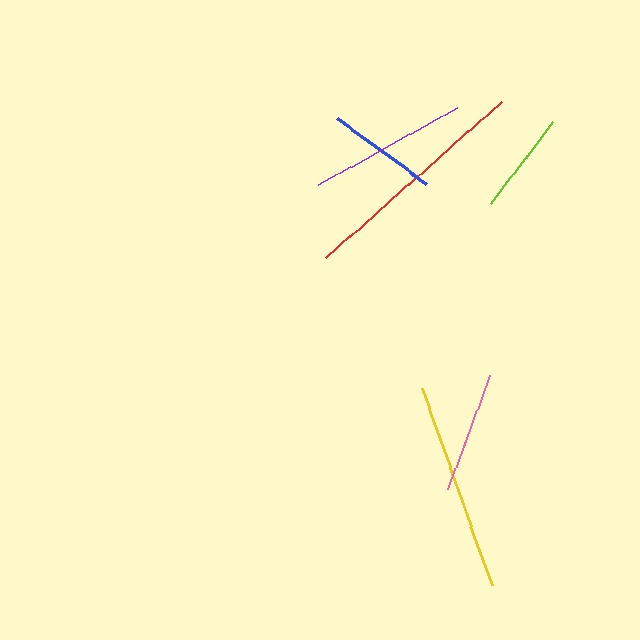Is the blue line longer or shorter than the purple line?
The purple line is longer than the blue line.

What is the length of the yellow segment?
The yellow segment is approximately 209 pixels long.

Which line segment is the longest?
The red line is the longest at approximately 235 pixels.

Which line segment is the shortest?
The lime line is the shortest at approximately 103 pixels.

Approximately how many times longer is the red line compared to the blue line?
The red line is approximately 2.2 times the length of the blue line.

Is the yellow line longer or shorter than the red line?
The red line is longer than the yellow line.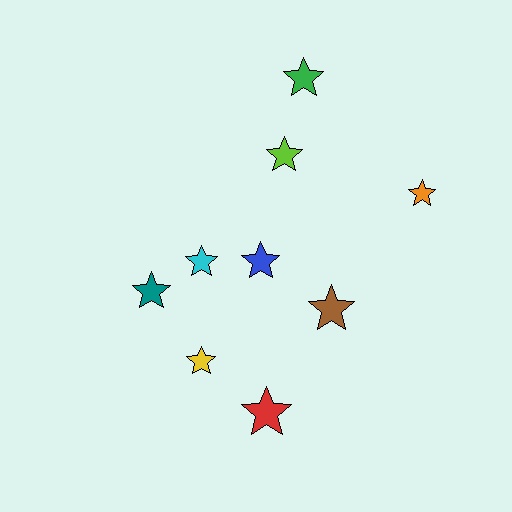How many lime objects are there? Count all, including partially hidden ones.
There is 1 lime object.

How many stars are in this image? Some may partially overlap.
There are 9 stars.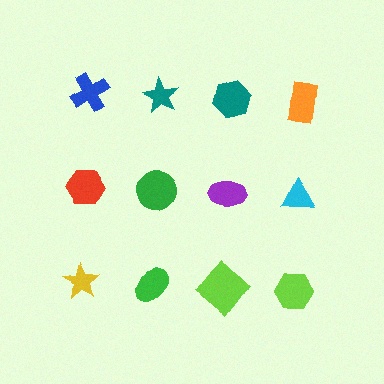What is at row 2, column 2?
A green circle.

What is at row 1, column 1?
A blue cross.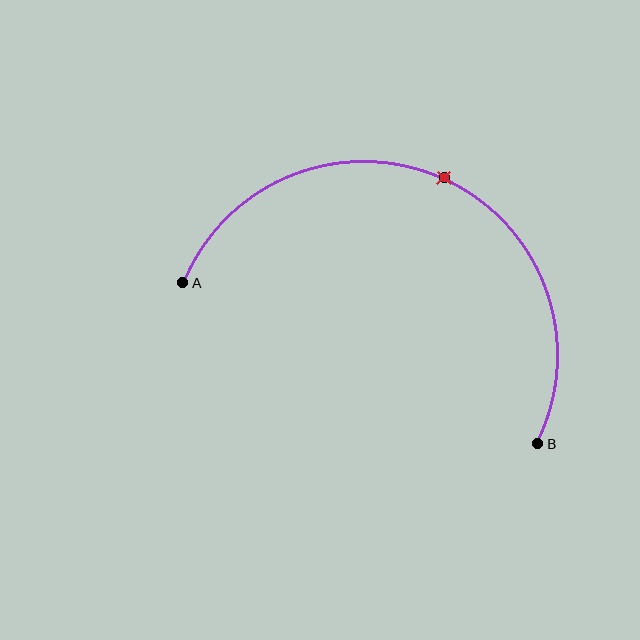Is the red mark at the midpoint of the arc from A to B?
Yes. The red mark lies on the arc at equal arc-length from both A and B — it is the arc midpoint.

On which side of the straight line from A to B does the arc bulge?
The arc bulges above the straight line connecting A and B.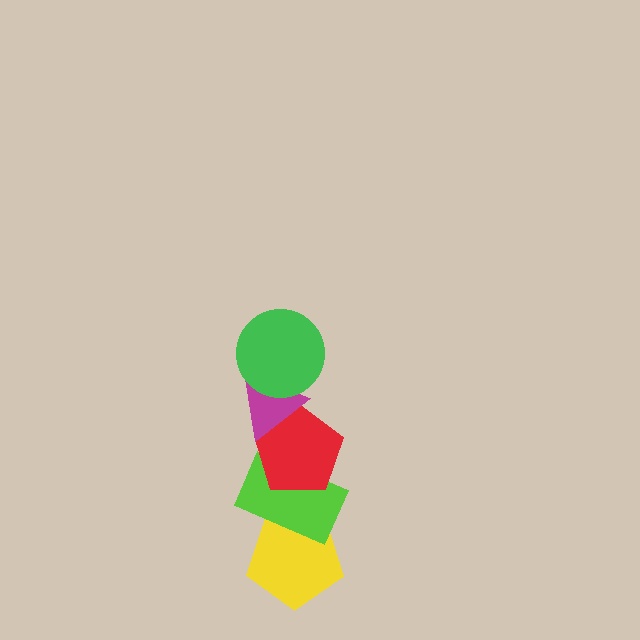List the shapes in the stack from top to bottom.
From top to bottom: the green circle, the magenta triangle, the red pentagon, the lime rectangle, the yellow pentagon.